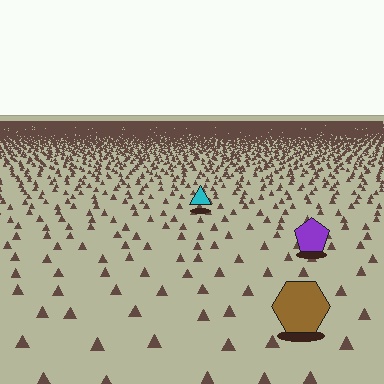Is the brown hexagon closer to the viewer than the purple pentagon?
Yes. The brown hexagon is closer — you can tell from the texture gradient: the ground texture is coarser near it.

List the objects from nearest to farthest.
From nearest to farthest: the brown hexagon, the purple pentagon, the cyan triangle.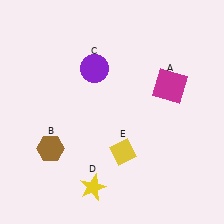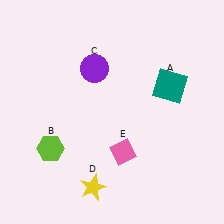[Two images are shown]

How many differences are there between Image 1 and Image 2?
There are 3 differences between the two images.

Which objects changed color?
A changed from magenta to teal. B changed from brown to lime. E changed from yellow to pink.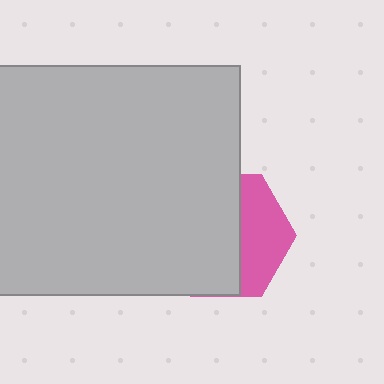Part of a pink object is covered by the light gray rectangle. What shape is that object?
It is a hexagon.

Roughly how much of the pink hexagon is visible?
A small part of it is visible (roughly 36%).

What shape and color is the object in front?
The object in front is a light gray rectangle.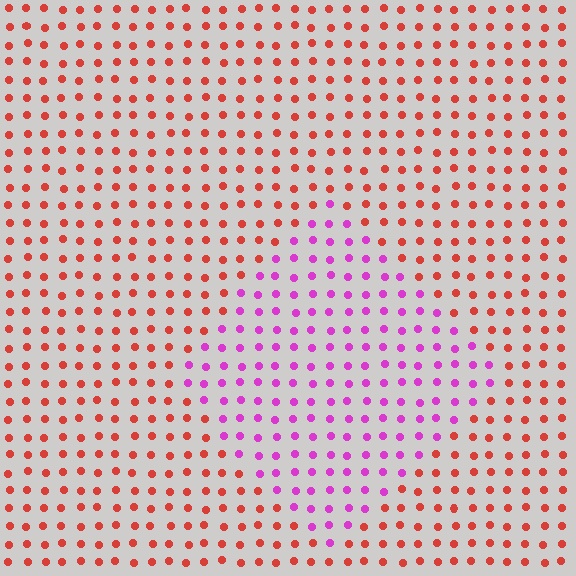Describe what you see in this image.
The image is filled with small red elements in a uniform arrangement. A diamond-shaped region is visible where the elements are tinted to a slightly different hue, forming a subtle color boundary.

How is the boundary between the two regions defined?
The boundary is defined purely by a slight shift in hue (about 58 degrees). Spacing, size, and orientation are identical on both sides.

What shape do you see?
I see a diamond.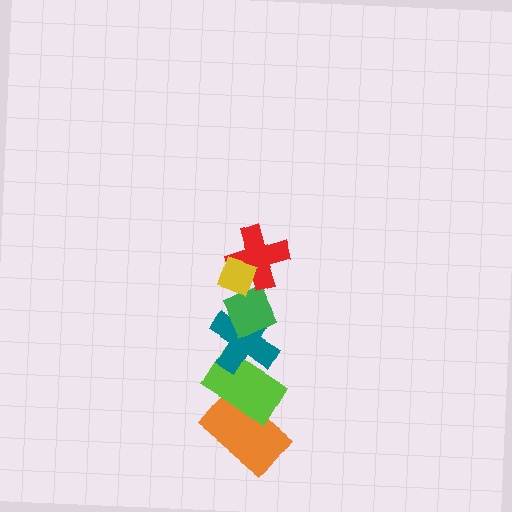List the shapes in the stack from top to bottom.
From top to bottom: the yellow diamond, the red cross, the green diamond, the teal cross, the lime rectangle, the orange rectangle.